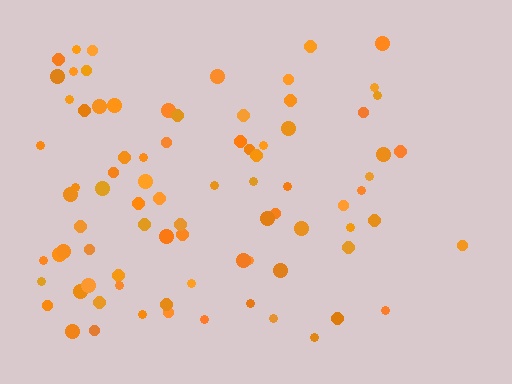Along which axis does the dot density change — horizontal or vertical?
Horizontal.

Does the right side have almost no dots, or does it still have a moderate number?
Still a moderate number, just noticeably fewer than the left.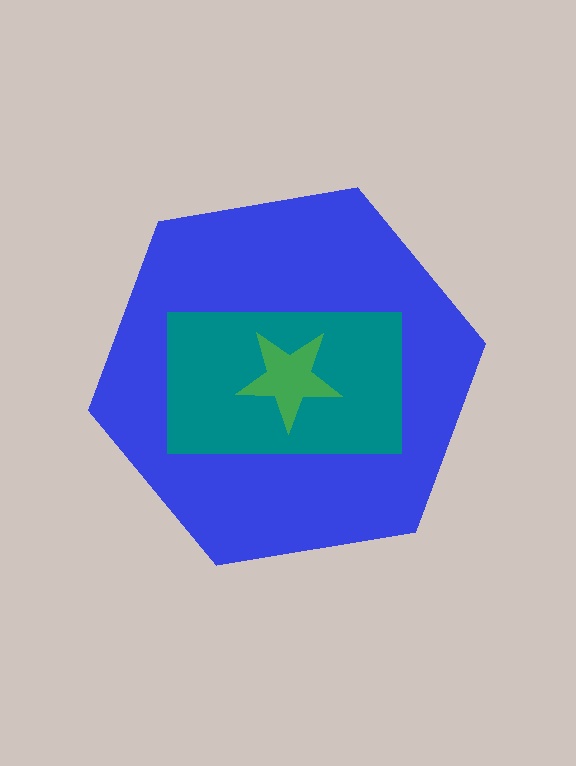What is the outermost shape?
The blue hexagon.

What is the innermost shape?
The green star.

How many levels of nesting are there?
3.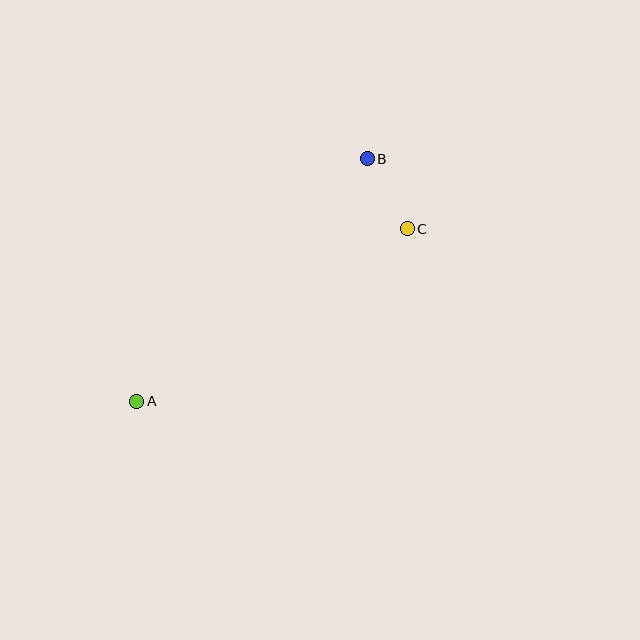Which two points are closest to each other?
Points B and C are closest to each other.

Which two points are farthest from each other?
Points A and B are farthest from each other.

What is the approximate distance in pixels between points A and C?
The distance between A and C is approximately 321 pixels.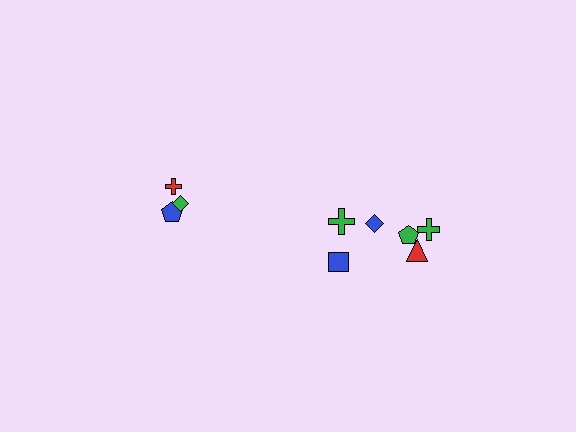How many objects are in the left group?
There are 3 objects.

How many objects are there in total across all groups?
There are 9 objects.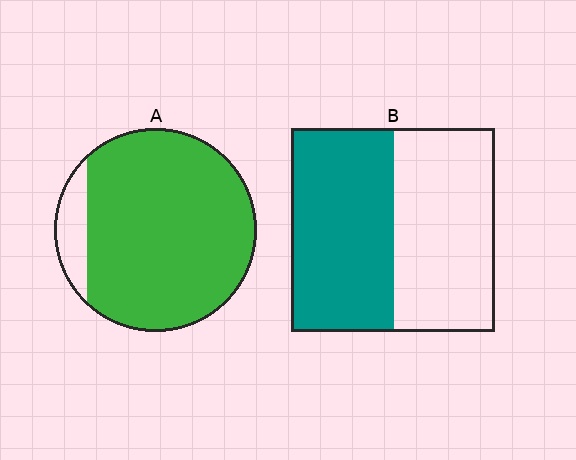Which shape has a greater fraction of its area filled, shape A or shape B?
Shape A.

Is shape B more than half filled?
Roughly half.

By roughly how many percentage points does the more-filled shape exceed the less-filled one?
By roughly 40 percentage points (A over B).